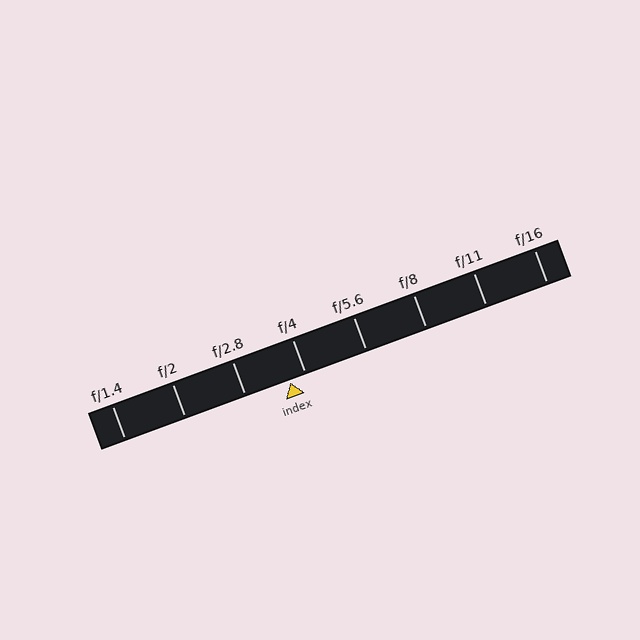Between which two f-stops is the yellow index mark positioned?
The index mark is between f/2.8 and f/4.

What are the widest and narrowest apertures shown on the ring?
The widest aperture shown is f/1.4 and the narrowest is f/16.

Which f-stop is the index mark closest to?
The index mark is closest to f/4.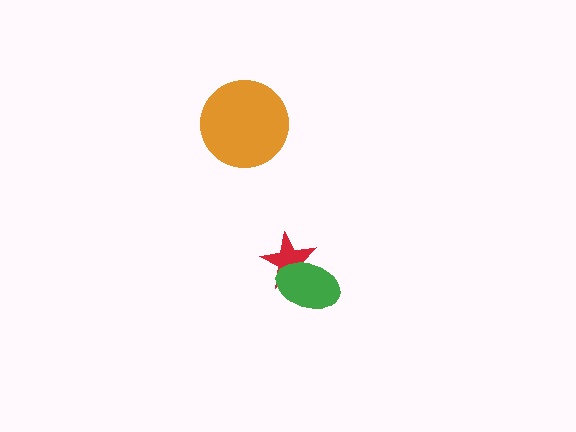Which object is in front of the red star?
The green ellipse is in front of the red star.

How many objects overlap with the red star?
1 object overlaps with the red star.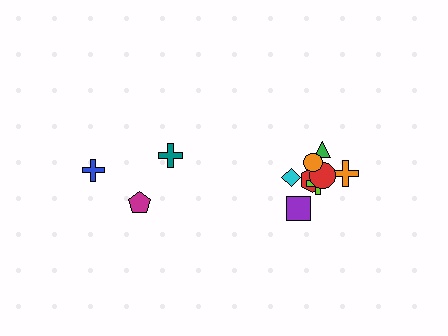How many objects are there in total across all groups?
There are 11 objects.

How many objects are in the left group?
There are 3 objects.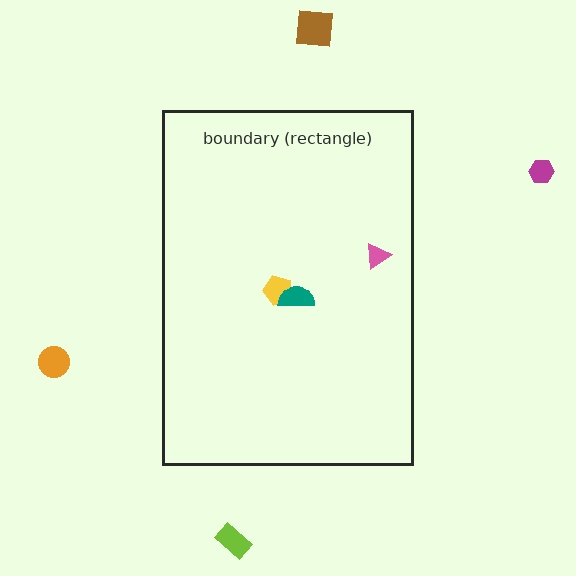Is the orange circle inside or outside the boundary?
Outside.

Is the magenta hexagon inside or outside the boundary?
Outside.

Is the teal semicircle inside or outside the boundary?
Inside.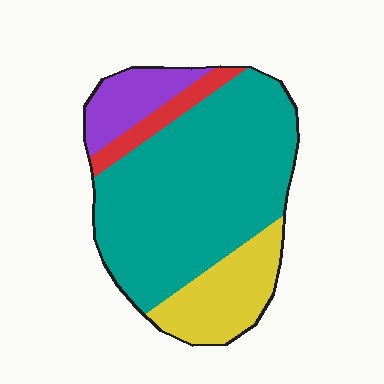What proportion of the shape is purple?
Purple takes up less than a quarter of the shape.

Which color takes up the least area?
Red, at roughly 5%.